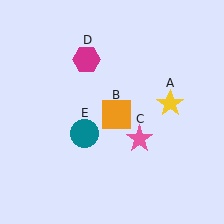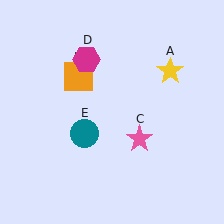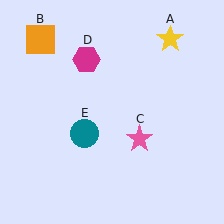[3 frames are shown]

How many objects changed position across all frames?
2 objects changed position: yellow star (object A), orange square (object B).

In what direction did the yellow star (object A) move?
The yellow star (object A) moved up.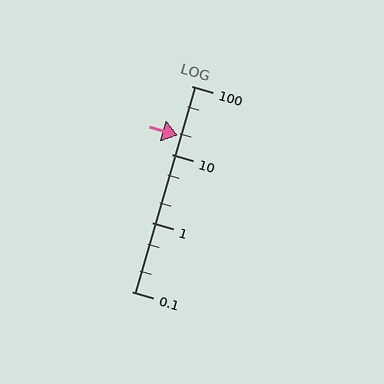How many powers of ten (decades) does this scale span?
The scale spans 3 decades, from 0.1 to 100.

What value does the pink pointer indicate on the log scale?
The pointer indicates approximately 19.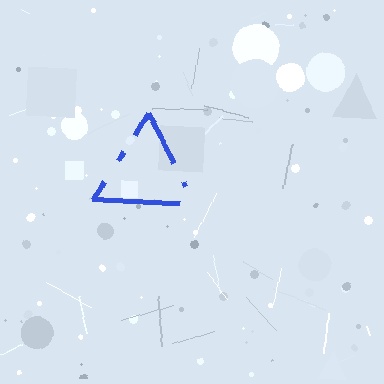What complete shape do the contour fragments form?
The contour fragments form a triangle.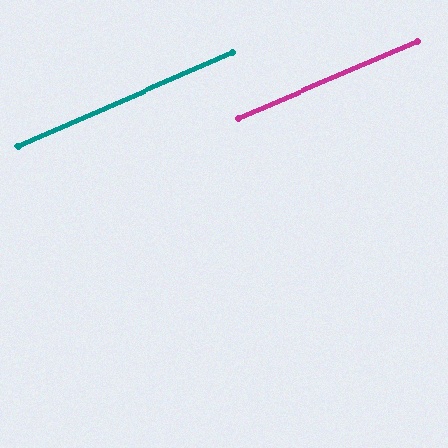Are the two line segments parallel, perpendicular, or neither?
Parallel — their directions differ by only 0.4°.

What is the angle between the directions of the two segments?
Approximately 0 degrees.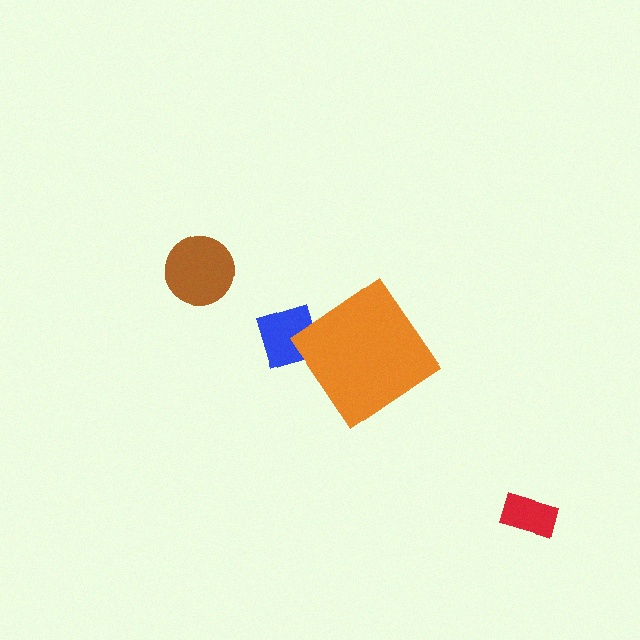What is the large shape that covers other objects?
An orange diamond.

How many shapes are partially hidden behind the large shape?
1 shape is partially hidden.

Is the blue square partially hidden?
Yes, the blue square is partially hidden behind the orange diamond.